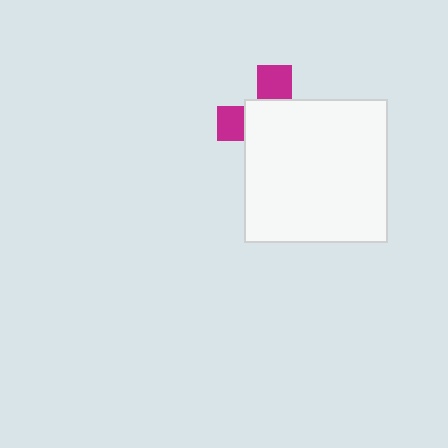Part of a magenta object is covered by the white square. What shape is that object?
It is a cross.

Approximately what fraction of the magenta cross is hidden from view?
Roughly 70% of the magenta cross is hidden behind the white square.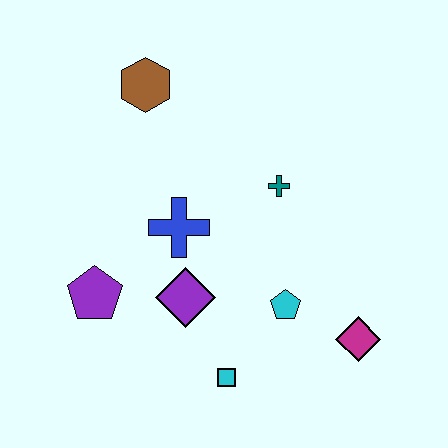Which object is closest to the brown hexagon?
The blue cross is closest to the brown hexagon.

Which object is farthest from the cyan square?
The brown hexagon is farthest from the cyan square.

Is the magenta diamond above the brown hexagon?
No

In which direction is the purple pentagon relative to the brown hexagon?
The purple pentagon is below the brown hexagon.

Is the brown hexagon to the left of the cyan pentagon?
Yes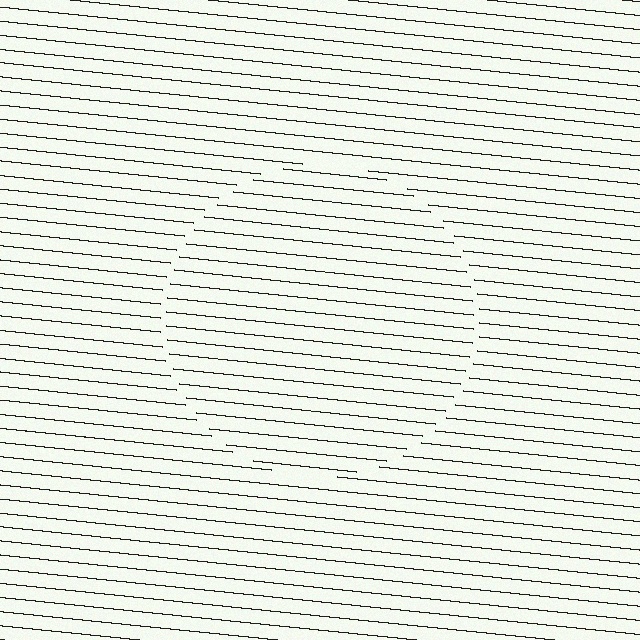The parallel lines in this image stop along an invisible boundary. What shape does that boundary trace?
An illusory circle. The interior of the shape contains the same grating, shifted by half a period — the contour is defined by the phase discontinuity where line-ends from the inner and outer gratings abut.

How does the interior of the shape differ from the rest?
The interior of the shape contains the same grating, shifted by half a period — the contour is defined by the phase discontinuity where line-ends from the inner and outer gratings abut.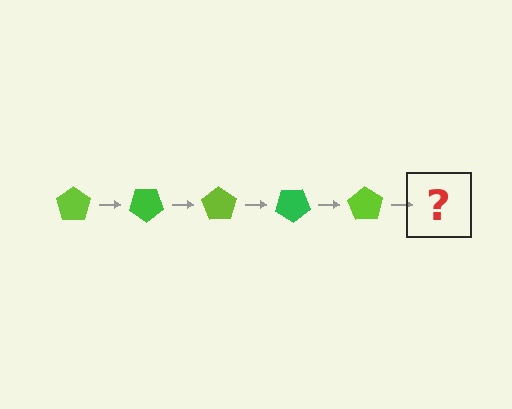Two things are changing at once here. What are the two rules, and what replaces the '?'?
The two rules are that it rotates 35 degrees each step and the color cycles through lime and green. The '?' should be a green pentagon, rotated 175 degrees from the start.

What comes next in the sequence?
The next element should be a green pentagon, rotated 175 degrees from the start.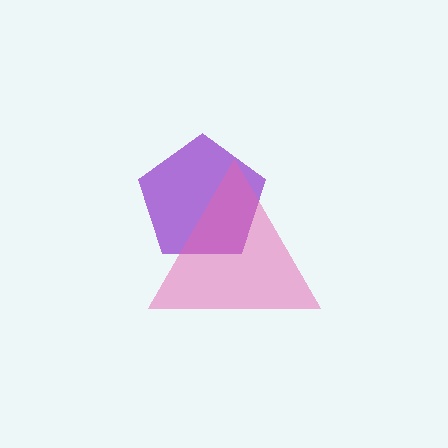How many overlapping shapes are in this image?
There are 2 overlapping shapes in the image.